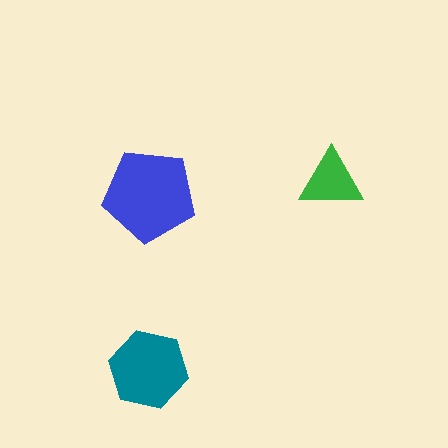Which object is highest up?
The green triangle is topmost.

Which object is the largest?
The blue pentagon.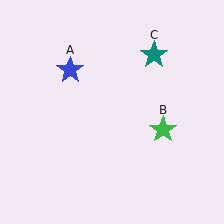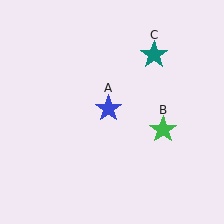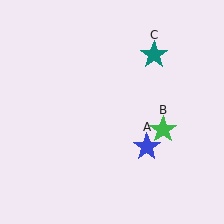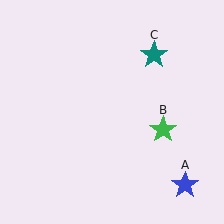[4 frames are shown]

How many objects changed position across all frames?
1 object changed position: blue star (object A).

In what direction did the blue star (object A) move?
The blue star (object A) moved down and to the right.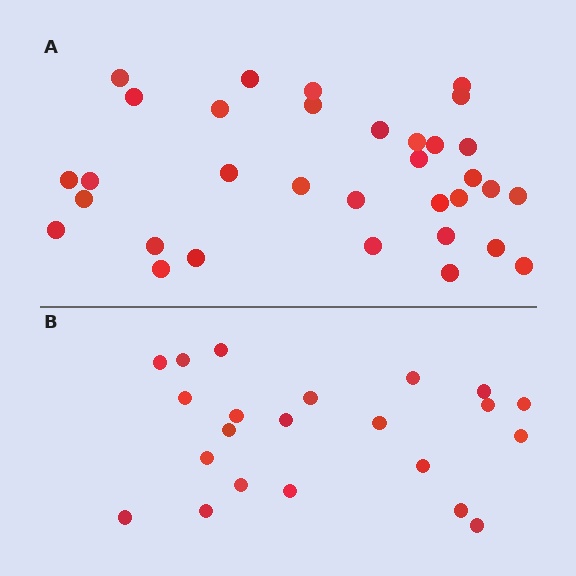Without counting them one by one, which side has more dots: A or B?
Region A (the top region) has more dots.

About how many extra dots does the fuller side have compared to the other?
Region A has roughly 12 or so more dots than region B.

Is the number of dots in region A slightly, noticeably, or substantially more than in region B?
Region A has substantially more. The ratio is roughly 1.5 to 1.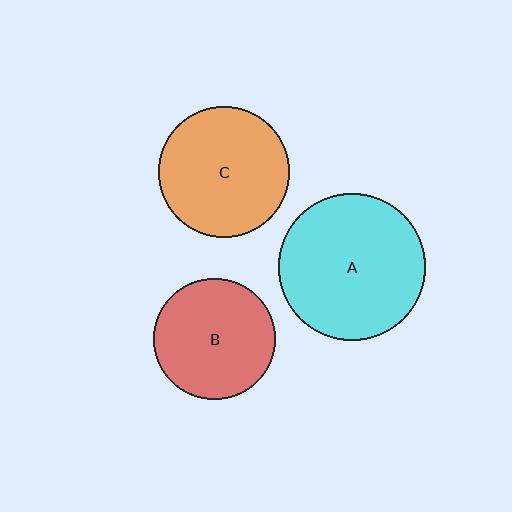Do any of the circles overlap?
No, none of the circles overlap.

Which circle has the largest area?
Circle A (cyan).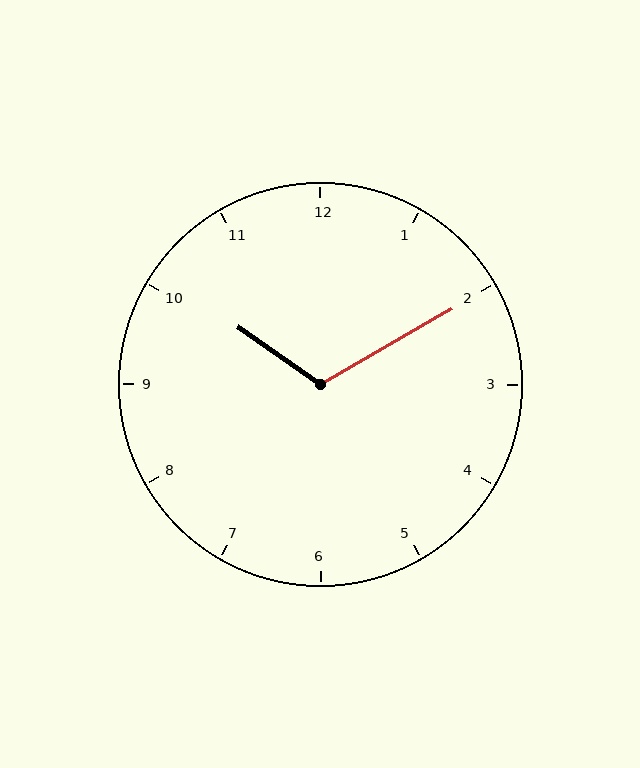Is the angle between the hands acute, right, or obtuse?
It is obtuse.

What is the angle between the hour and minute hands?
Approximately 115 degrees.